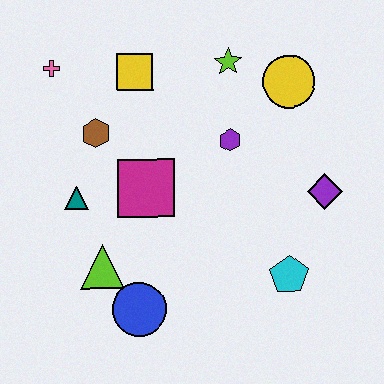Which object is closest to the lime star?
The yellow circle is closest to the lime star.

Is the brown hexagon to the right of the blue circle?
No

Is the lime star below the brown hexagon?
No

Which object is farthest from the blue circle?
The yellow circle is farthest from the blue circle.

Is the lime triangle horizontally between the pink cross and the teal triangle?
No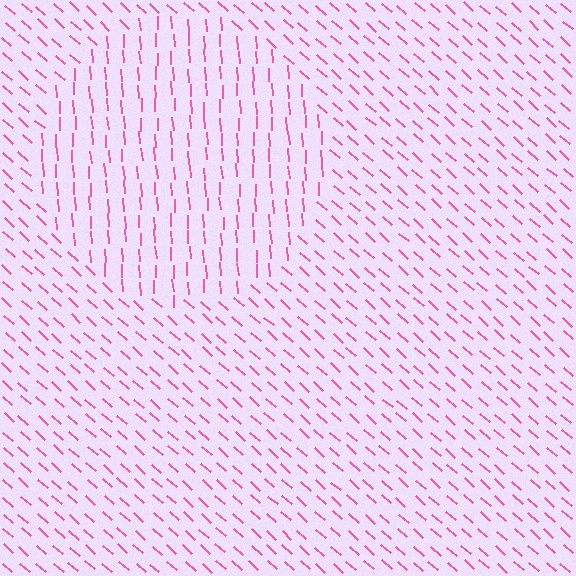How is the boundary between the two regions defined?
The boundary is defined purely by a change in line orientation (approximately 45 degrees difference). All lines are the same color and thickness.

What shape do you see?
I see a circle.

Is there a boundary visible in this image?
Yes, there is a texture boundary formed by a change in line orientation.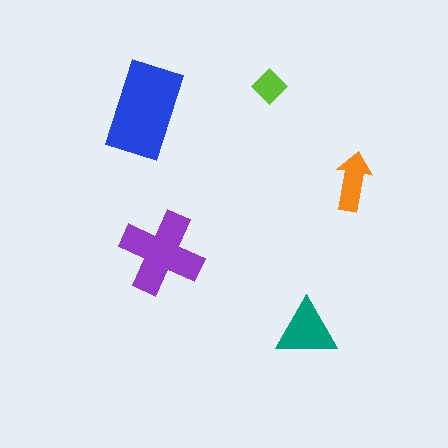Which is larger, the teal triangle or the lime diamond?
The teal triangle.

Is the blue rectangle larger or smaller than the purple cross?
Larger.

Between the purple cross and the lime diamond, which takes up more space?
The purple cross.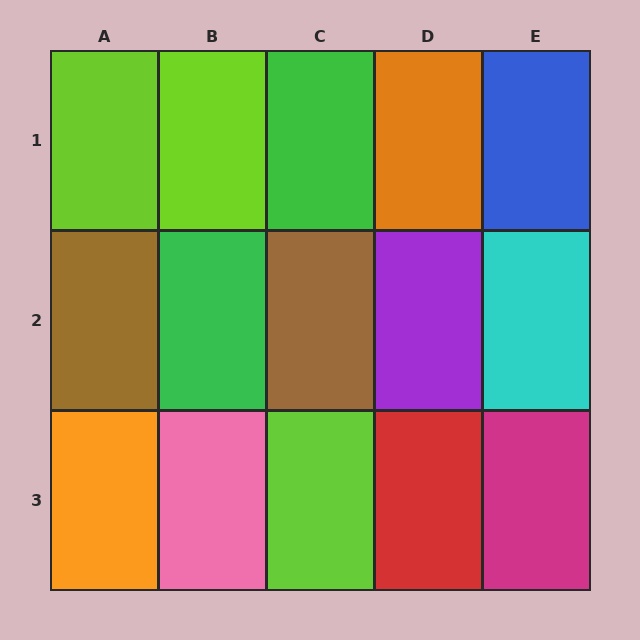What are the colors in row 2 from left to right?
Brown, green, brown, purple, cyan.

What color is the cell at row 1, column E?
Blue.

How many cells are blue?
1 cell is blue.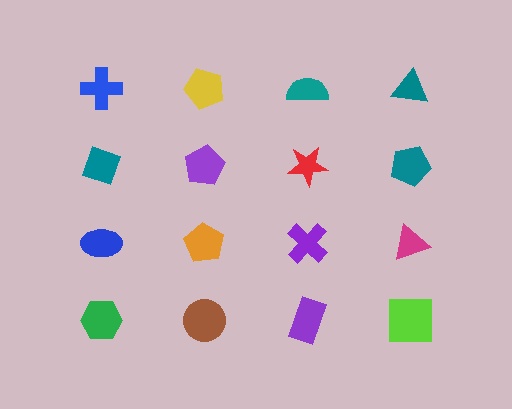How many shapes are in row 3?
4 shapes.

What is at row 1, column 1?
A blue cross.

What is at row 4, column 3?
A purple rectangle.